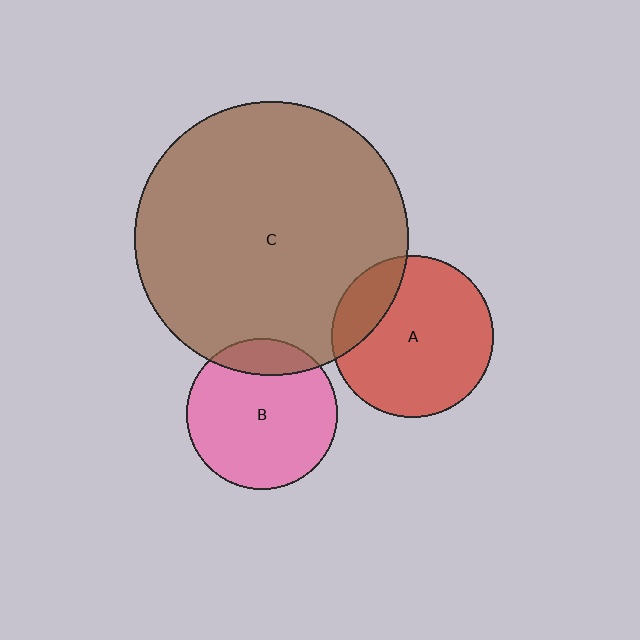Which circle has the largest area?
Circle C (brown).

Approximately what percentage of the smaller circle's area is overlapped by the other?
Approximately 20%.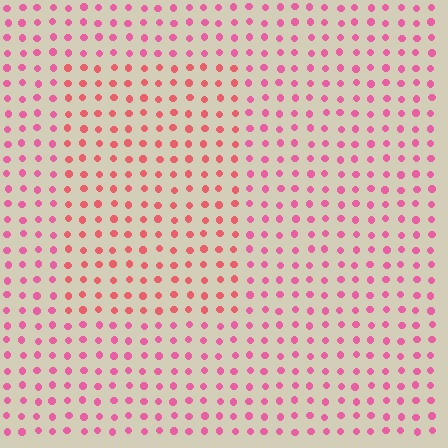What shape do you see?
I see a rectangle.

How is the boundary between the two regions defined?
The boundary is defined purely by a slight shift in hue (about 25 degrees). Spacing, size, and orientation are identical on both sides.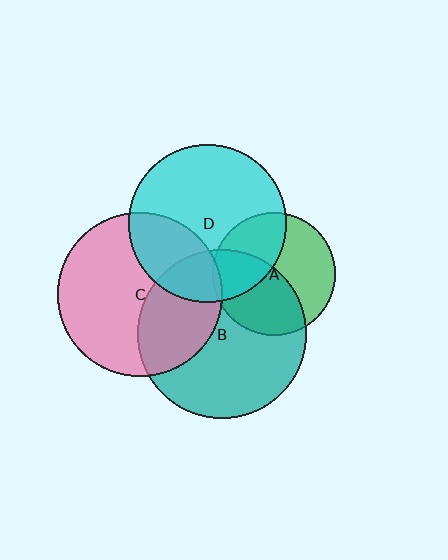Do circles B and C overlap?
Yes.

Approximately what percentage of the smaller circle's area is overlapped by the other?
Approximately 35%.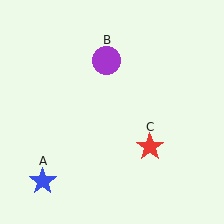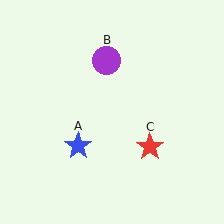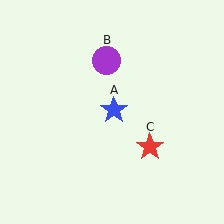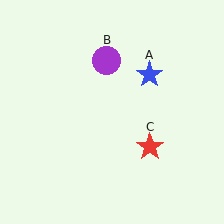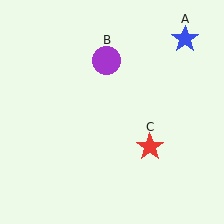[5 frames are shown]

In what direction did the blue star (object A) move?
The blue star (object A) moved up and to the right.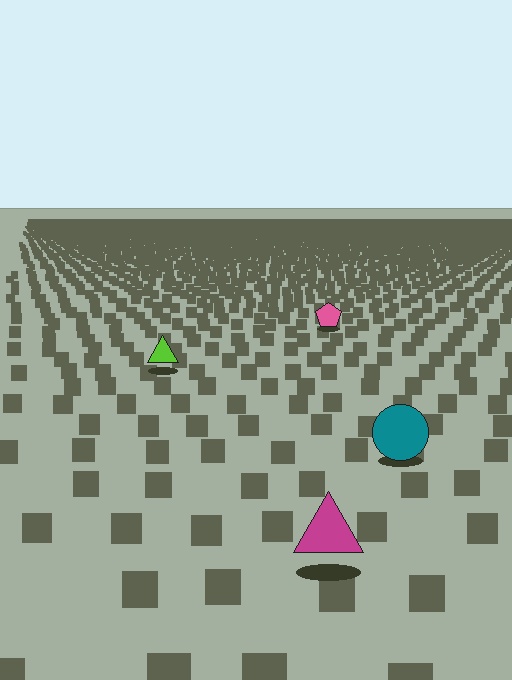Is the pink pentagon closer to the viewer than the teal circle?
No. The teal circle is closer — you can tell from the texture gradient: the ground texture is coarser near it.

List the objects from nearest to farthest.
From nearest to farthest: the magenta triangle, the teal circle, the lime triangle, the pink pentagon.